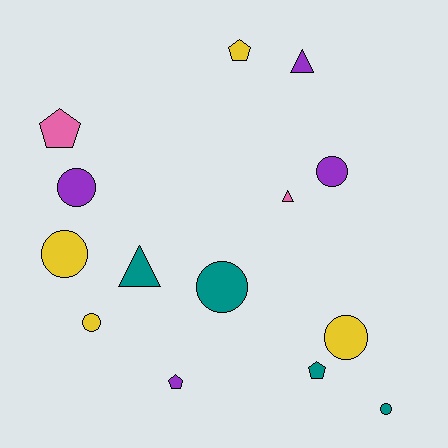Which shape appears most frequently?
Circle, with 7 objects.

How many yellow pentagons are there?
There is 1 yellow pentagon.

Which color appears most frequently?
Teal, with 4 objects.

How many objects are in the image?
There are 14 objects.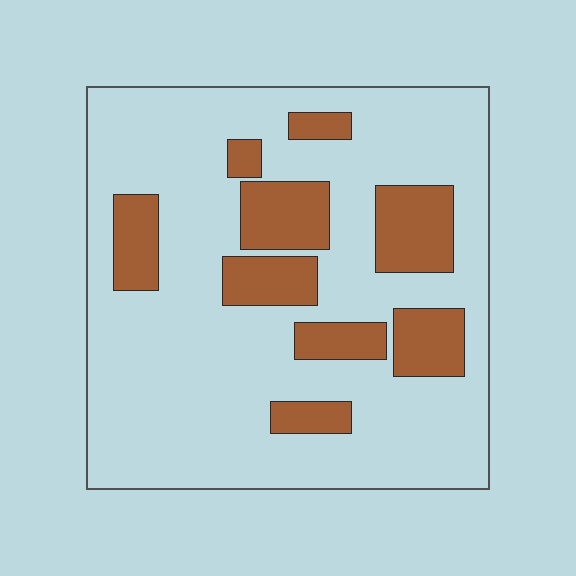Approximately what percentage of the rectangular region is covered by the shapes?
Approximately 25%.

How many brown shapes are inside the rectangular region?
9.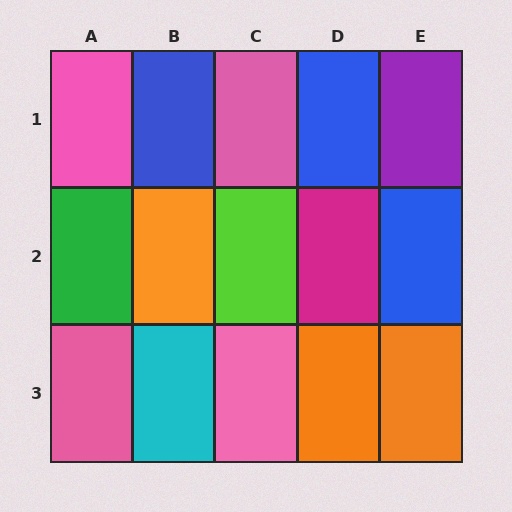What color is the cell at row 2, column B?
Orange.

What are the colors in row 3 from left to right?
Pink, cyan, pink, orange, orange.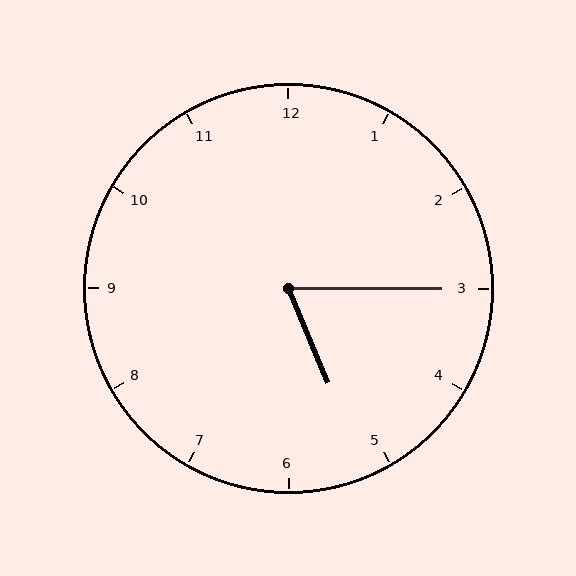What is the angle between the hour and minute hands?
Approximately 68 degrees.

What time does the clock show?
5:15.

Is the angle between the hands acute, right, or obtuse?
It is acute.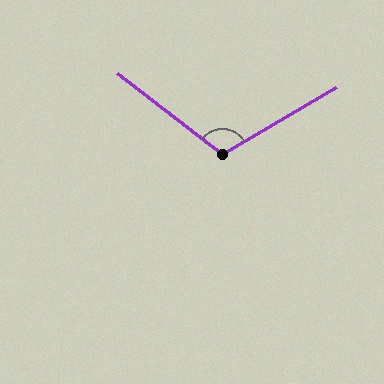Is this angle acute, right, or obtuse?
It is obtuse.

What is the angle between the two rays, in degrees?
Approximately 112 degrees.